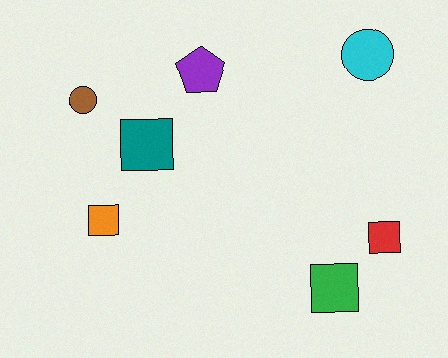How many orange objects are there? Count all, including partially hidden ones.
There is 1 orange object.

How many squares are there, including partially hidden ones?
There are 4 squares.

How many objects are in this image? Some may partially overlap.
There are 7 objects.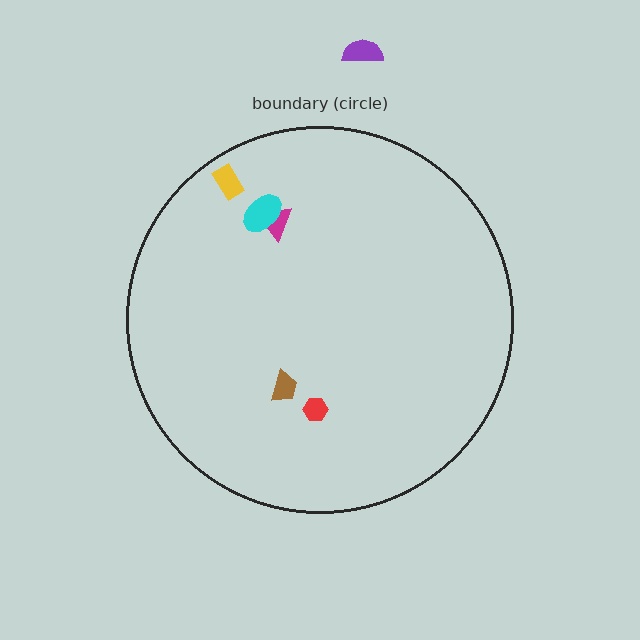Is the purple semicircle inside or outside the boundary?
Outside.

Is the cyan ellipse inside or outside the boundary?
Inside.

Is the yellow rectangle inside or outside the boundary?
Inside.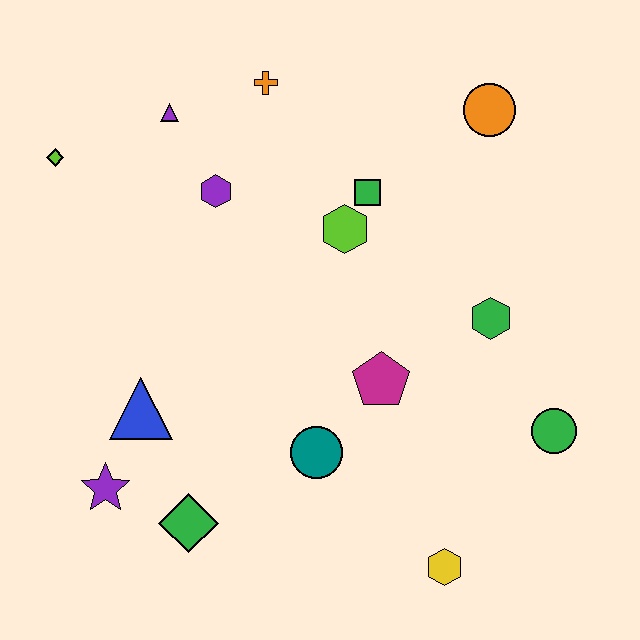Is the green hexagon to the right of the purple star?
Yes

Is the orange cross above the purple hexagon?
Yes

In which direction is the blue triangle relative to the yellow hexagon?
The blue triangle is to the left of the yellow hexagon.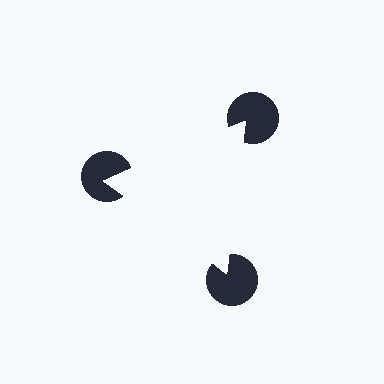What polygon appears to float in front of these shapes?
An illusory triangle — its edges are inferred from the aligned wedge cuts in the pac-man discs, not physically drawn.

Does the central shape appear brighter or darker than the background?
It typically appears slightly brighter than the background, even though no actual brightness change is drawn.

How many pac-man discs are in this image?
There are 3 — one at each vertex of the illusory triangle.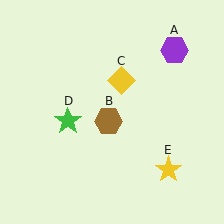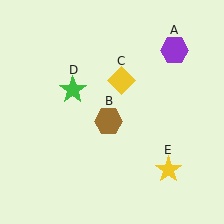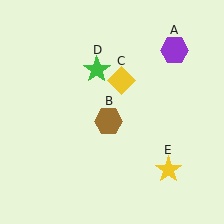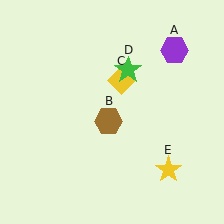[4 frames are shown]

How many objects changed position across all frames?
1 object changed position: green star (object D).